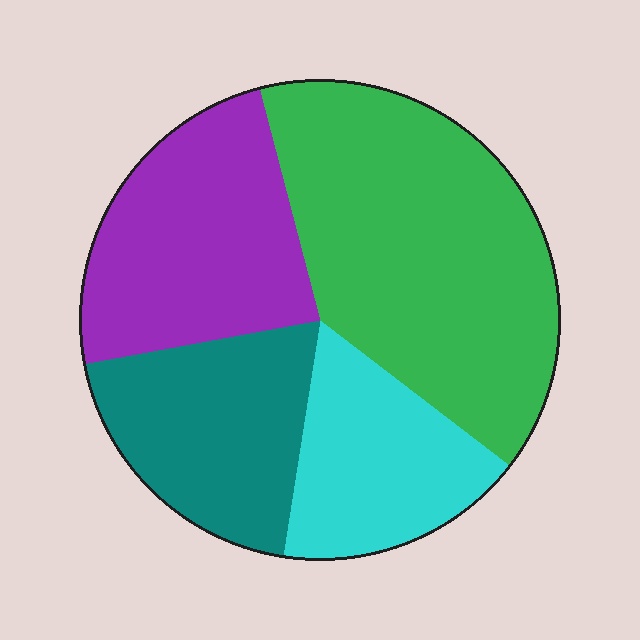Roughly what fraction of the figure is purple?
Purple takes up about one quarter (1/4) of the figure.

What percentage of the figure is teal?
Teal covers 20% of the figure.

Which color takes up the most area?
Green, at roughly 40%.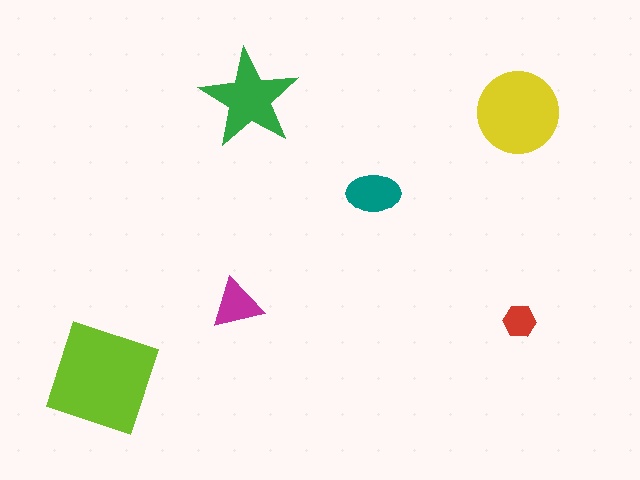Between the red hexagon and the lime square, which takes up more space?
The lime square.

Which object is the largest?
The lime square.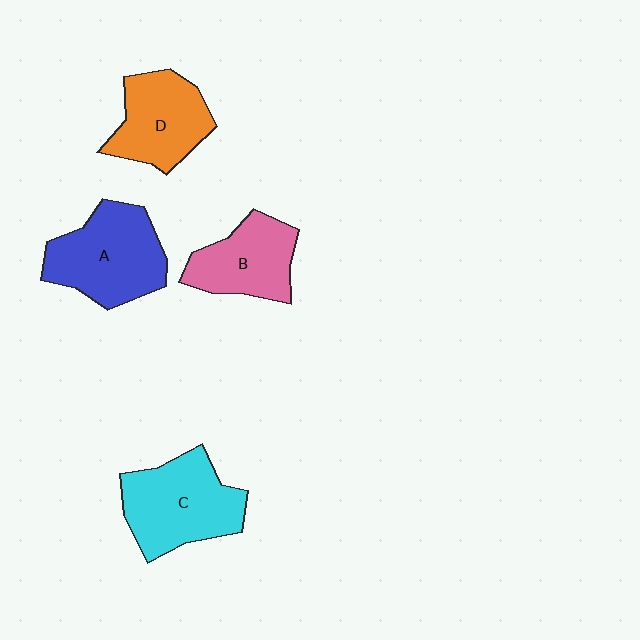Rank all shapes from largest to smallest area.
From largest to smallest: C (cyan), A (blue), D (orange), B (pink).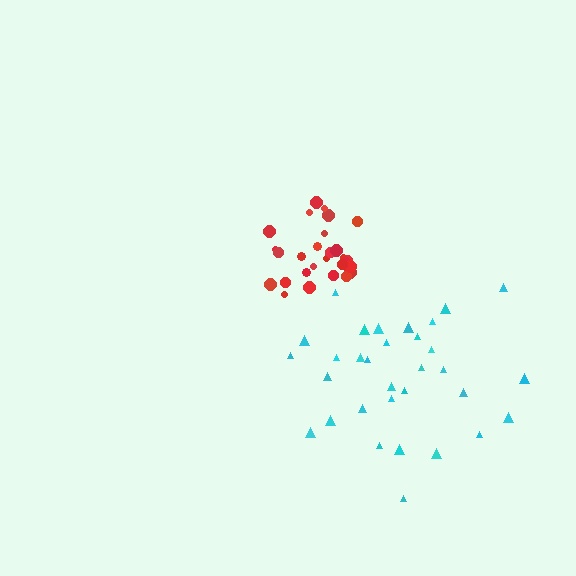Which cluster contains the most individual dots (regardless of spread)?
Cyan (32).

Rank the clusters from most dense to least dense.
red, cyan.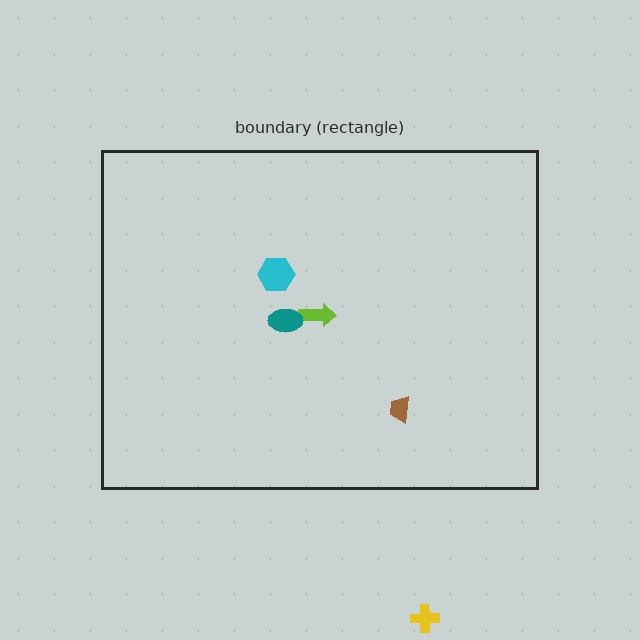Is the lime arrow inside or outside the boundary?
Inside.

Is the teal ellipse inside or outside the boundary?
Inside.